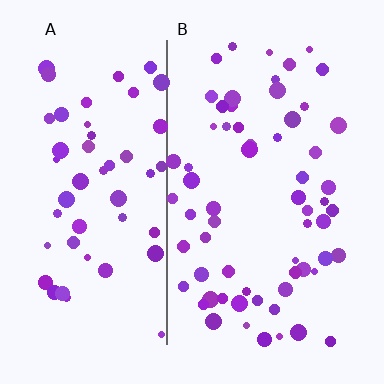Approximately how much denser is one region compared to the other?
Approximately 1.2× — region B over region A.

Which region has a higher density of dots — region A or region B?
B (the right).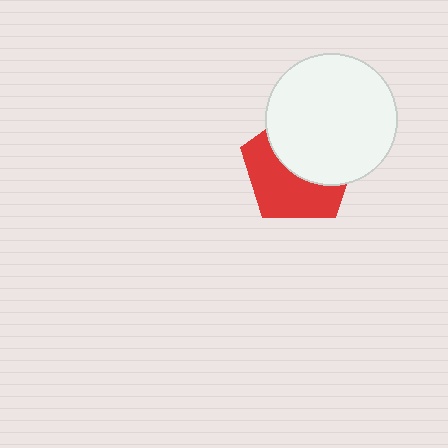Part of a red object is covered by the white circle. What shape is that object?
It is a pentagon.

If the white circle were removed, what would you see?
You would see the complete red pentagon.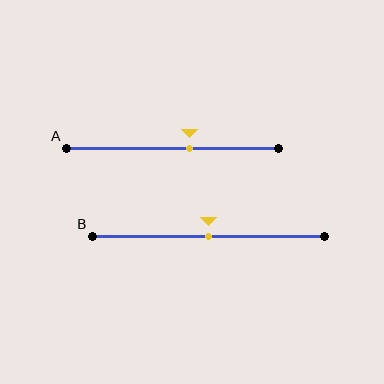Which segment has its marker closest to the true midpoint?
Segment B has its marker closest to the true midpoint.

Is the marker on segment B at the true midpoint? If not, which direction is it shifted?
Yes, the marker on segment B is at the true midpoint.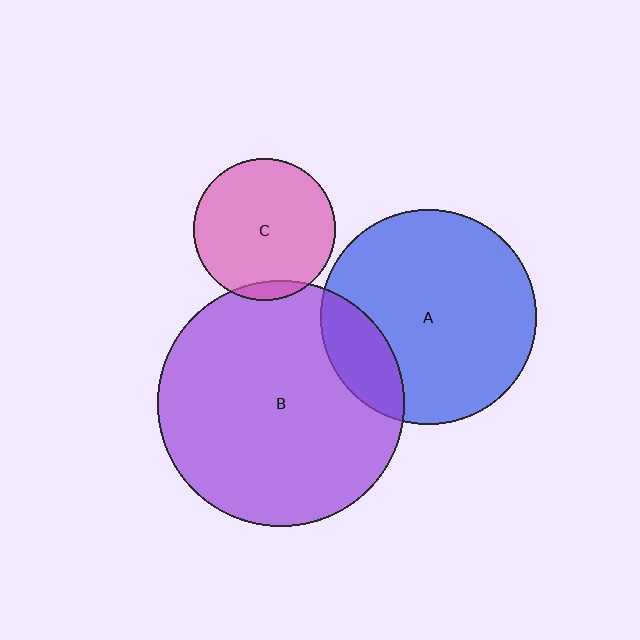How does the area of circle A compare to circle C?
Approximately 2.3 times.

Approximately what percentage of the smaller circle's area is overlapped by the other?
Approximately 20%.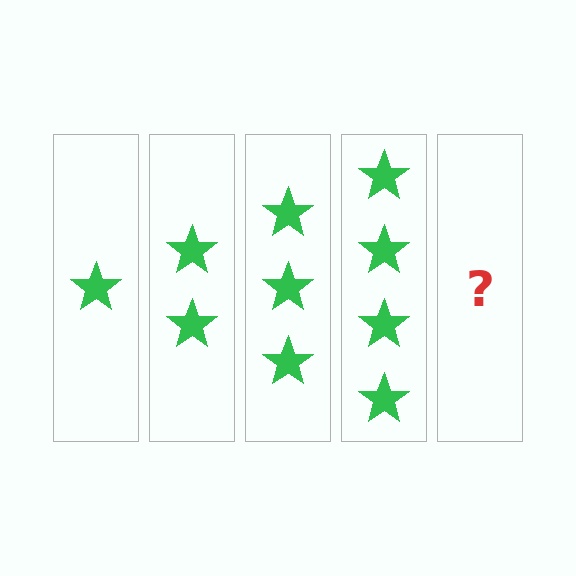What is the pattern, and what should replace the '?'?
The pattern is that each step adds one more star. The '?' should be 5 stars.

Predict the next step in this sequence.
The next step is 5 stars.